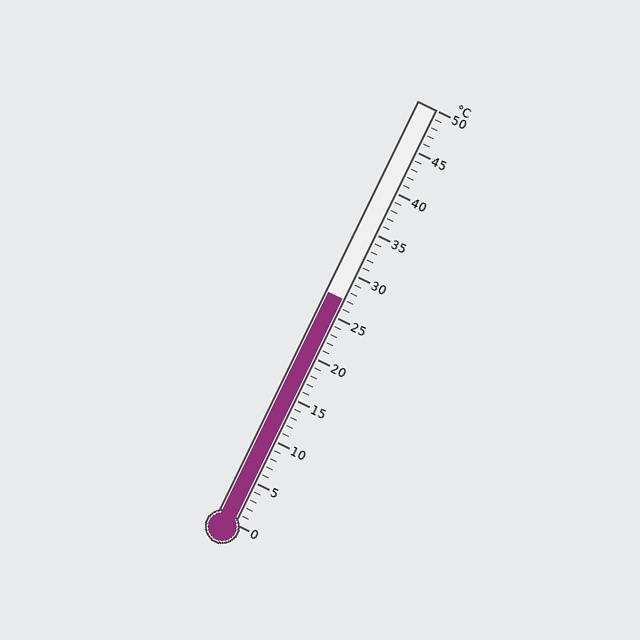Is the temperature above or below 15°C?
The temperature is above 15°C.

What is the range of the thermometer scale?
The thermometer scale ranges from 0°C to 50°C.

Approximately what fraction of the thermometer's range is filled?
The thermometer is filled to approximately 55% of its range.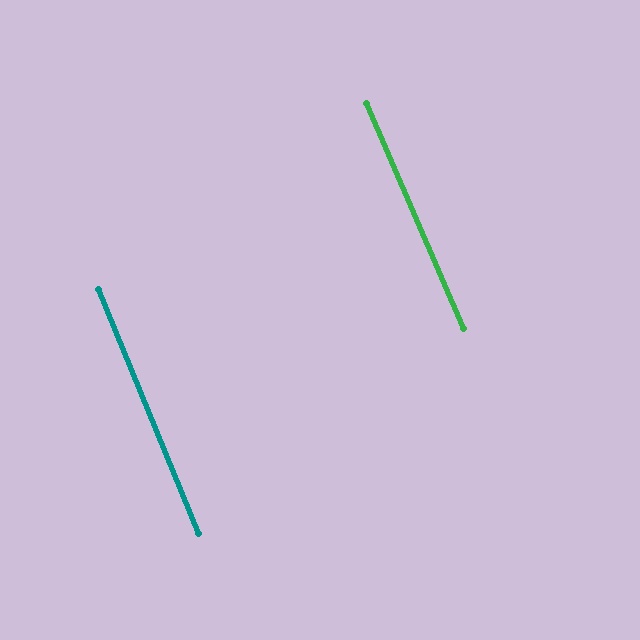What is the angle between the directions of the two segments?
Approximately 1 degree.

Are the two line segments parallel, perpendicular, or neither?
Parallel — their directions differ by only 1.2°.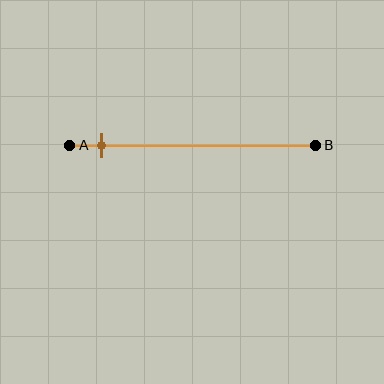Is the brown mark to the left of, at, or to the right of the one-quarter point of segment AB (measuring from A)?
The brown mark is to the left of the one-quarter point of segment AB.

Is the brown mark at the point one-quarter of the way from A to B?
No, the mark is at about 15% from A, not at the 25% one-quarter point.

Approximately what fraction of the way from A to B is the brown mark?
The brown mark is approximately 15% of the way from A to B.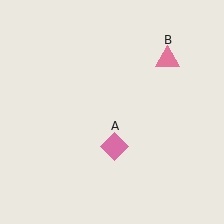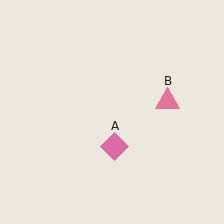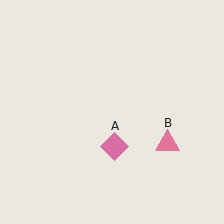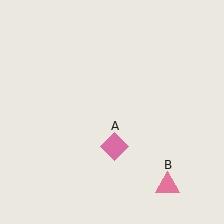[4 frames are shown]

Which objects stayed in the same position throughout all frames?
Pink diamond (object A) remained stationary.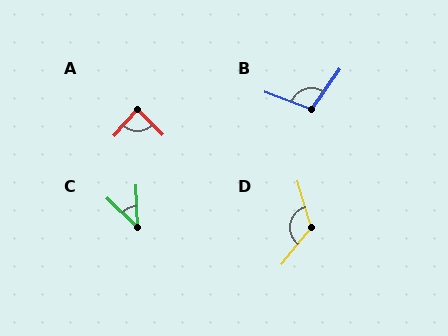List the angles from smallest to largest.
C (44°), A (86°), B (105°), D (125°).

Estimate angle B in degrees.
Approximately 105 degrees.